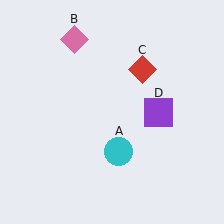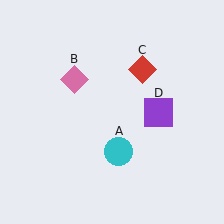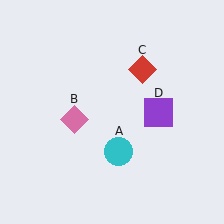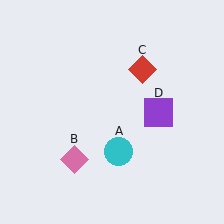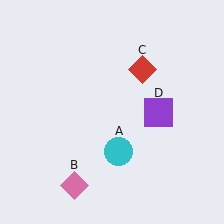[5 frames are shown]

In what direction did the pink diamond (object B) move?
The pink diamond (object B) moved down.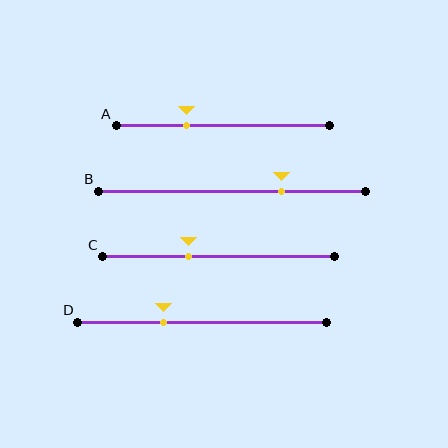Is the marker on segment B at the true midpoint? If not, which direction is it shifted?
No, the marker on segment B is shifted to the right by about 19% of the segment length.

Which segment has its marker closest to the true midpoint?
Segment C has its marker closest to the true midpoint.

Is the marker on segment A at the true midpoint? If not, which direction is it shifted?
No, the marker on segment A is shifted to the left by about 17% of the segment length.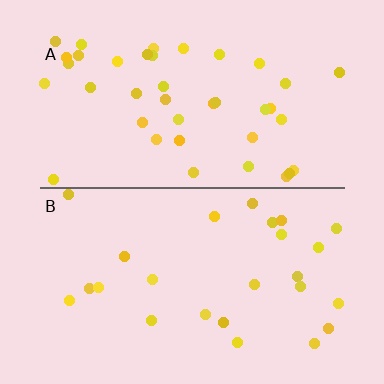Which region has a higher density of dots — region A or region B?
A (the top).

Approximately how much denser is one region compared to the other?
Approximately 1.6× — region A over region B.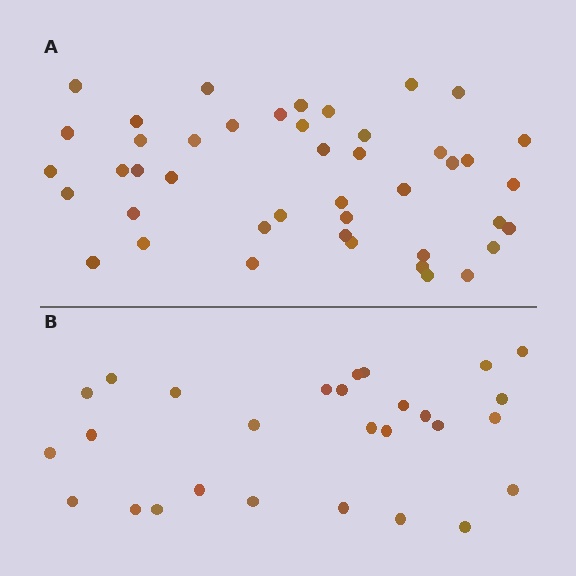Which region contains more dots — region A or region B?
Region A (the top region) has more dots.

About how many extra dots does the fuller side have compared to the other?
Region A has approximately 15 more dots than region B.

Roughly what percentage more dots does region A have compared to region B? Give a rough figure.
About 55% more.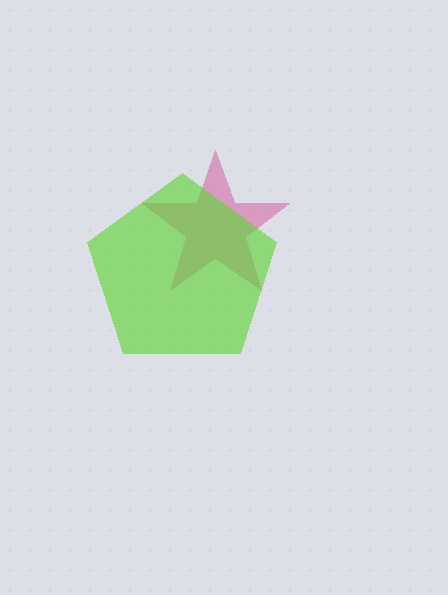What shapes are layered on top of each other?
The layered shapes are: a magenta star, a lime pentagon.